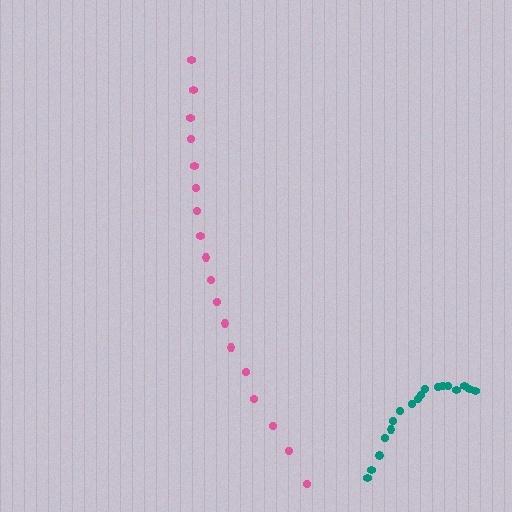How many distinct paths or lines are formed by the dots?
There are 2 distinct paths.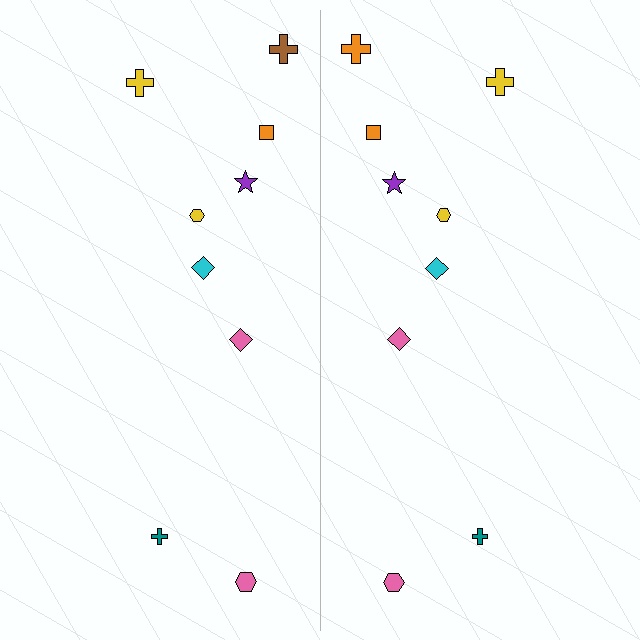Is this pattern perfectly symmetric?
No, the pattern is not perfectly symmetric. The orange cross on the right side breaks the symmetry — its mirror counterpart is brown.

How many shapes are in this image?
There are 18 shapes in this image.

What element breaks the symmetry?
The orange cross on the right side breaks the symmetry — its mirror counterpart is brown.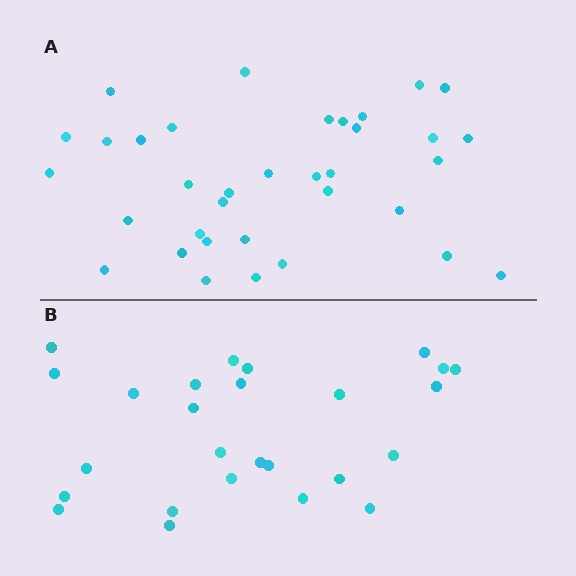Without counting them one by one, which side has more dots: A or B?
Region A (the top region) has more dots.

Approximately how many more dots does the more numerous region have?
Region A has roughly 8 or so more dots than region B.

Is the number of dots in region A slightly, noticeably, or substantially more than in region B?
Region A has noticeably more, but not dramatically so. The ratio is roughly 1.3 to 1.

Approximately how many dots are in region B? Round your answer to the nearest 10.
About 30 dots. (The exact count is 26, which rounds to 30.)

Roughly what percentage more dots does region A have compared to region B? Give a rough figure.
About 35% more.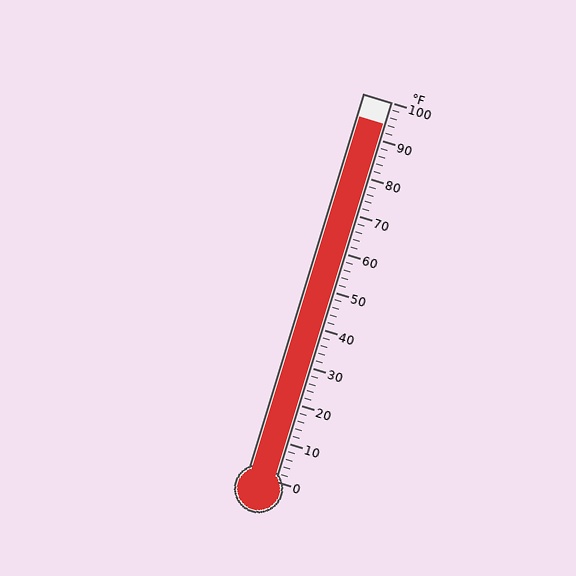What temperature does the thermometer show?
The thermometer shows approximately 94°F.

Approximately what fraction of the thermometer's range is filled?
The thermometer is filled to approximately 95% of its range.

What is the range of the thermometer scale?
The thermometer scale ranges from 0°F to 100°F.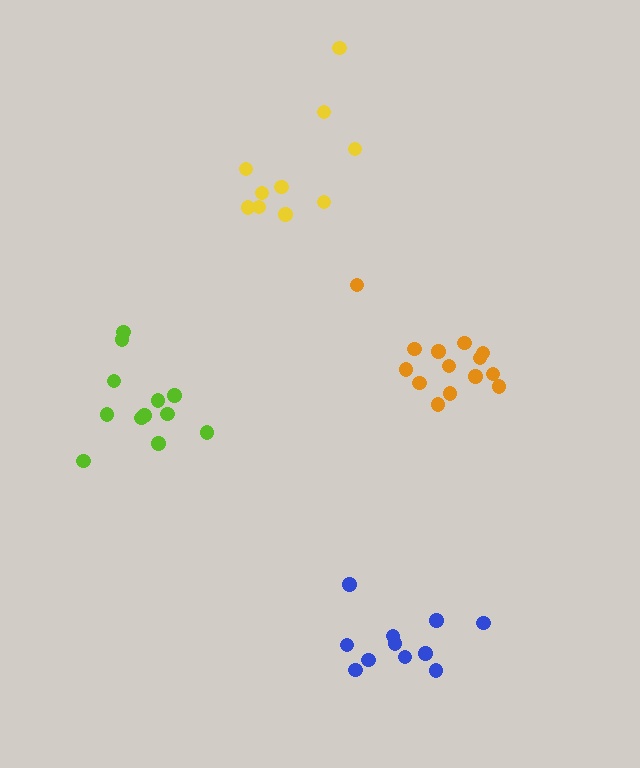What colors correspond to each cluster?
The clusters are colored: blue, lime, yellow, orange.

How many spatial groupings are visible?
There are 4 spatial groupings.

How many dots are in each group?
Group 1: 11 dots, Group 2: 12 dots, Group 3: 10 dots, Group 4: 14 dots (47 total).